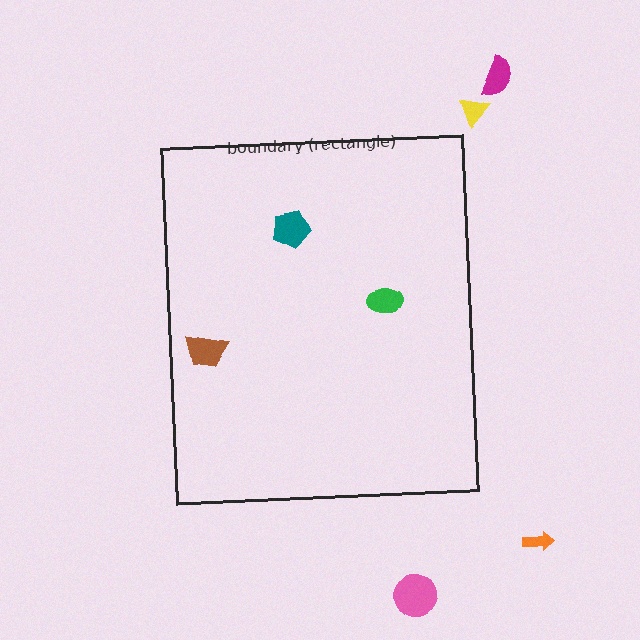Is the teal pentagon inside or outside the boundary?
Inside.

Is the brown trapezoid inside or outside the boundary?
Inside.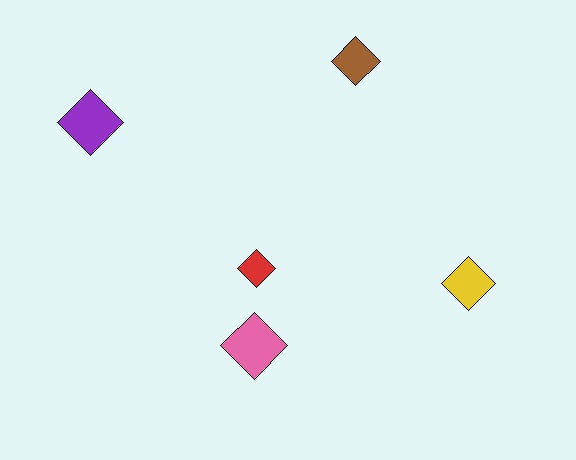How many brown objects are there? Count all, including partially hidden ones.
There is 1 brown object.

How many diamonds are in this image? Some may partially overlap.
There are 5 diamonds.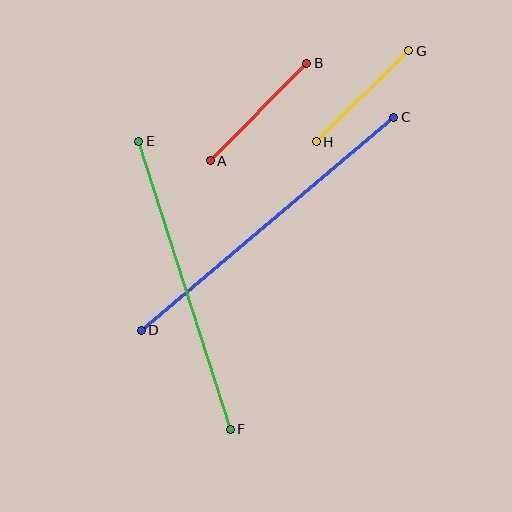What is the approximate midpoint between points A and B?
The midpoint is at approximately (258, 112) pixels.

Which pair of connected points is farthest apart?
Points C and D are farthest apart.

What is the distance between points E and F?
The distance is approximately 302 pixels.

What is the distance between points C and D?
The distance is approximately 331 pixels.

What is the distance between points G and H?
The distance is approximately 130 pixels.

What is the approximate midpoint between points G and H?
The midpoint is at approximately (363, 96) pixels.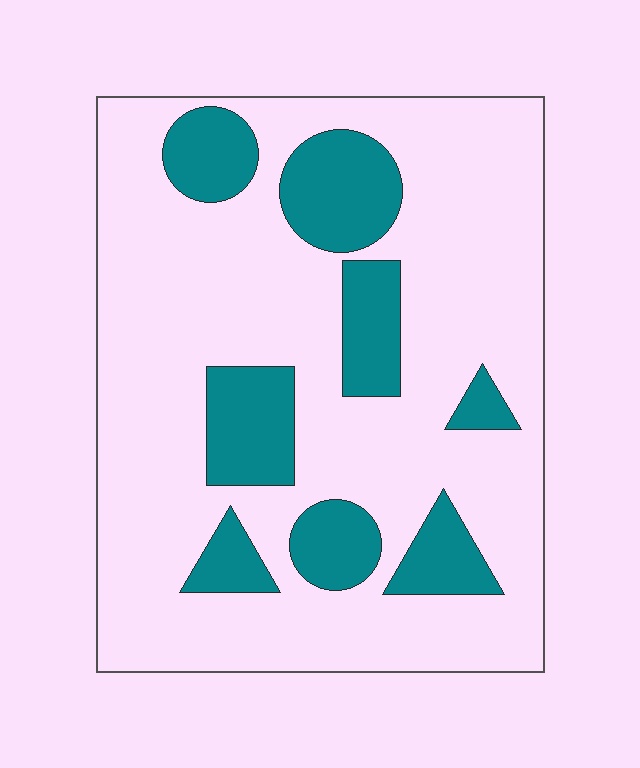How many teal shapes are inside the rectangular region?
8.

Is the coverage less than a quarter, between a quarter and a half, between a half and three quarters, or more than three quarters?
Less than a quarter.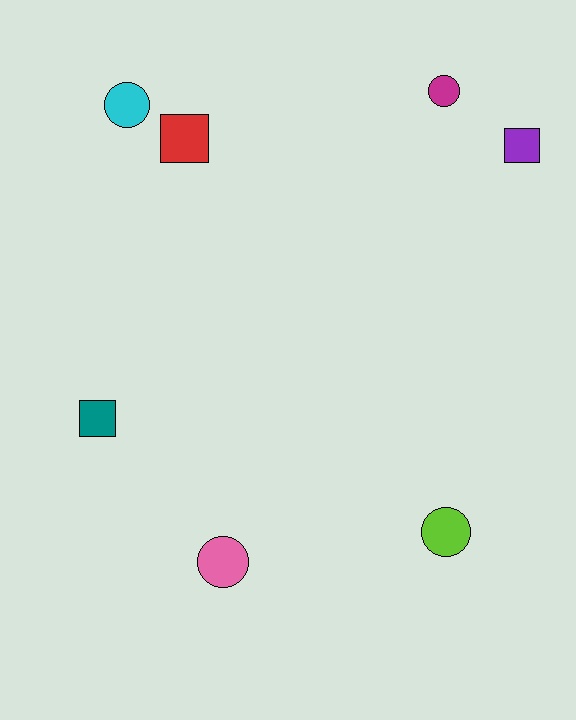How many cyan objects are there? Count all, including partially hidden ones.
There is 1 cyan object.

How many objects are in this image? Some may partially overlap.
There are 7 objects.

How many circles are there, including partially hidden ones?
There are 4 circles.